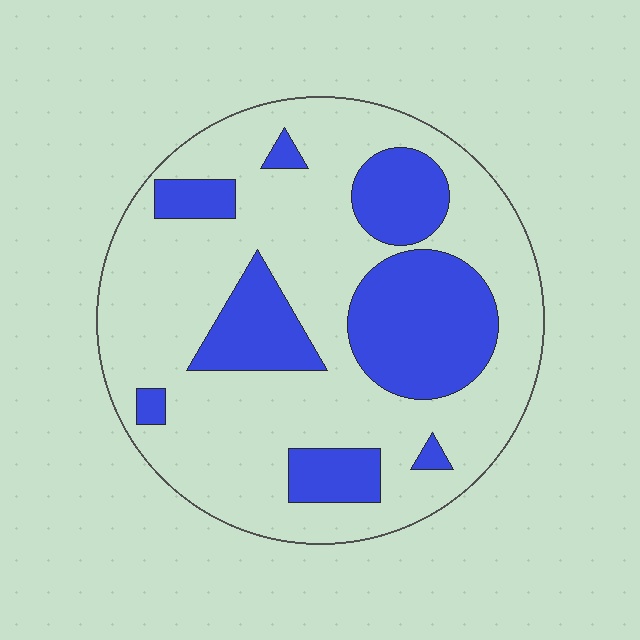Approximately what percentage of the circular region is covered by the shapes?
Approximately 30%.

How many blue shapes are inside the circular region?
8.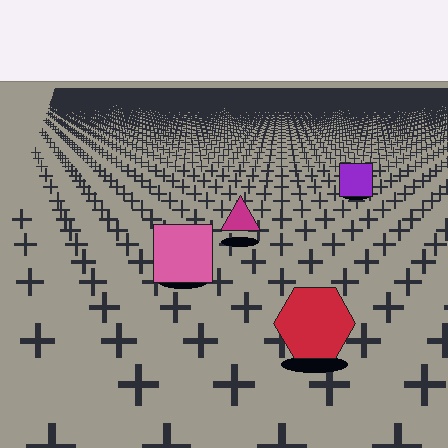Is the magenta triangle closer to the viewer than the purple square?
Yes. The magenta triangle is closer — you can tell from the texture gradient: the ground texture is coarser near it.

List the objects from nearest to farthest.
From nearest to farthest: the red hexagon, the pink square, the magenta triangle, the purple square.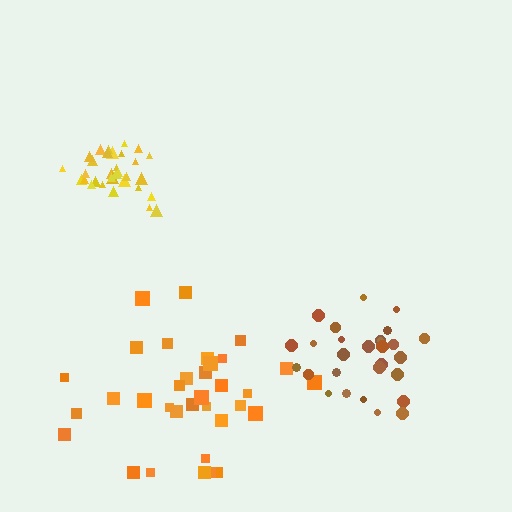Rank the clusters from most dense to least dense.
yellow, brown, orange.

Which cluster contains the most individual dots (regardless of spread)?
Orange (34).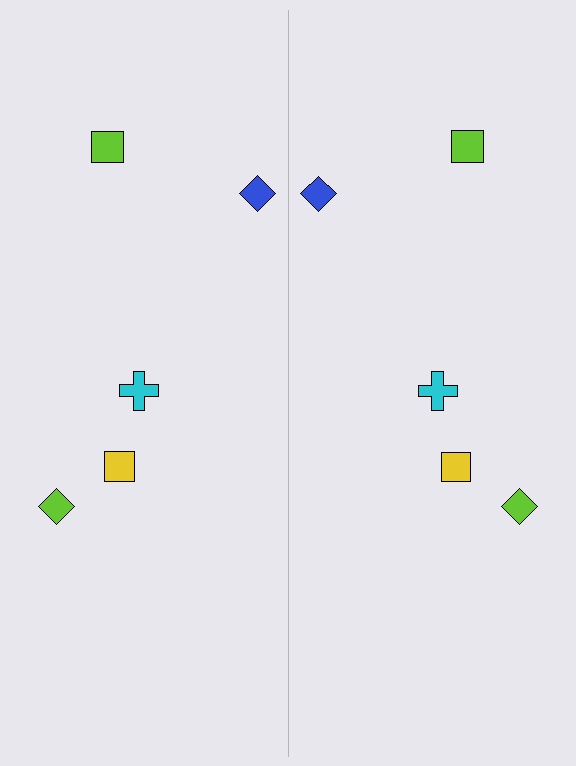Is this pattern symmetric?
Yes, this pattern has bilateral (reflection) symmetry.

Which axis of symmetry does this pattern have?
The pattern has a vertical axis of symmetry running through the center of the image.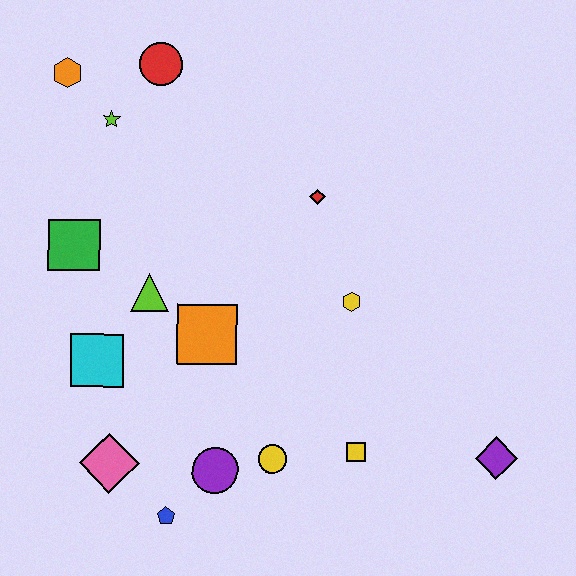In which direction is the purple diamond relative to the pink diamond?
The purple diamond is to the right of the pink diamond.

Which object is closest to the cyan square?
The lime triangle is closest to the cyan square.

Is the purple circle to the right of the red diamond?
No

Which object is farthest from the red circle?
The purple diamond is farthest from the red circle.